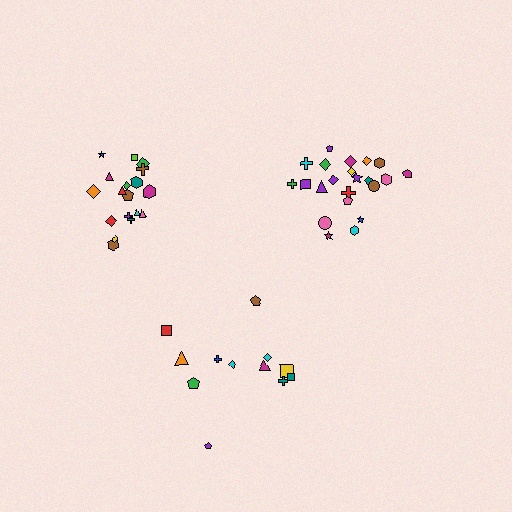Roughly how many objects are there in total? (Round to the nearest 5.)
Roughly 50 objects in total.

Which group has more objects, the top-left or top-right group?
The top-right group.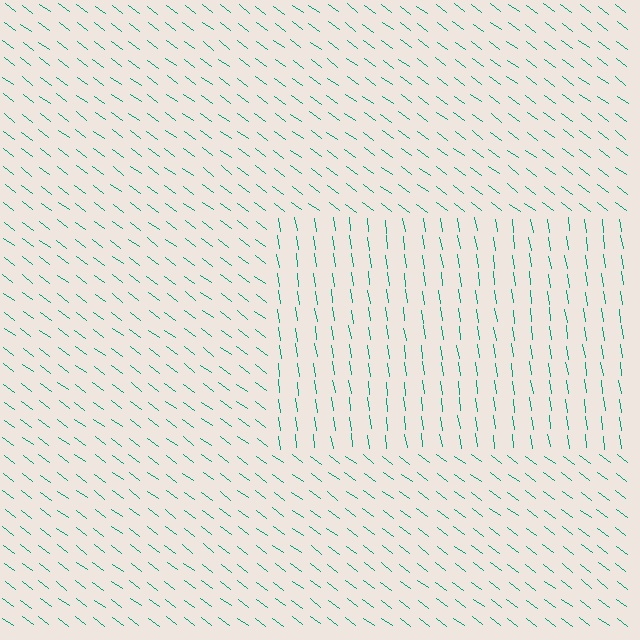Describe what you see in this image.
The image is filled with small teal line segments. A rectangle region in the image has lines oriented differently from the surrounding lines, creating a visible texture boundary.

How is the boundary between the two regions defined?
The boundary is defined purely by a change in line orientation (approximately 45 degrees difference). All lines are the same color and thickness.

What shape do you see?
I see a rectangle.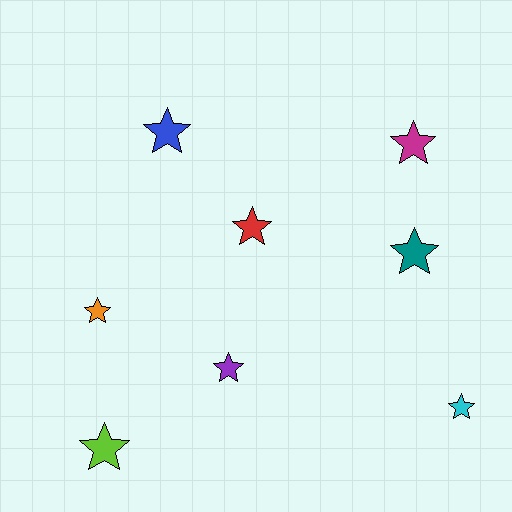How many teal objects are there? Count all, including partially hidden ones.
There is 1 teal object.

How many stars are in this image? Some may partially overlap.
There are 8 stars.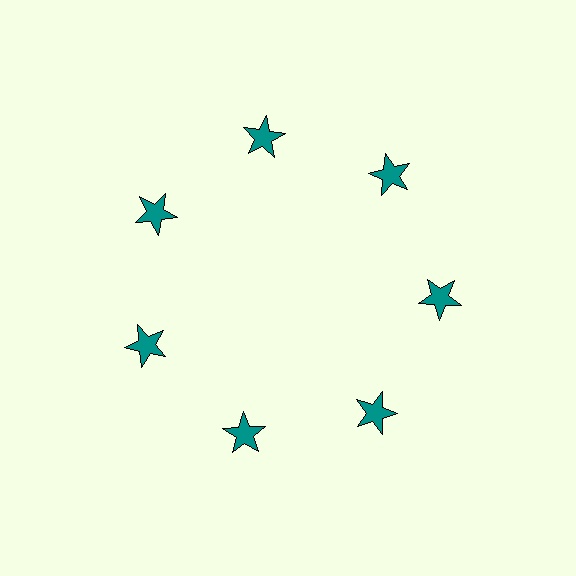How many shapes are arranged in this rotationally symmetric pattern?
There are 7 shapes, arranged in 7 groups of 1.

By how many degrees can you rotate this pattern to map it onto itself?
The pattern maps onto itself every 51 degrees of rotation.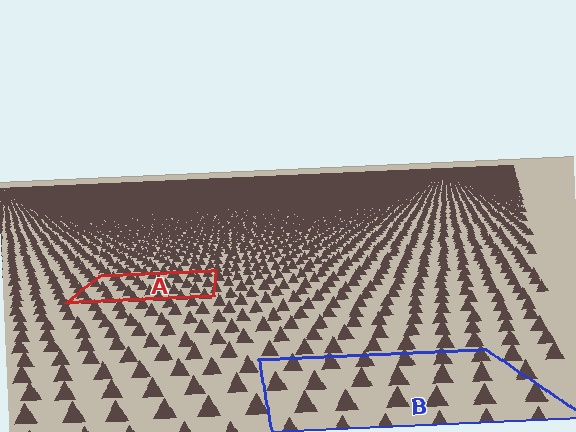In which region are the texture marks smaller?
The texture marks are smaller in region A, because it is farther away.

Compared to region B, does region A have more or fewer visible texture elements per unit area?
Region A has more texture elements per unit area — they are packed more densely because it is farther away.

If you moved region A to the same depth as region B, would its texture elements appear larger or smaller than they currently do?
They would appear larger. At a closer depth, the same texture elements are projected at a bigger on-screen size.